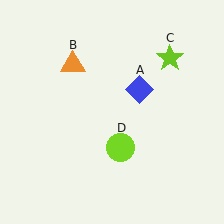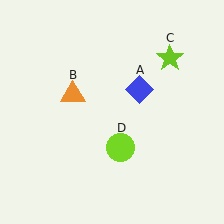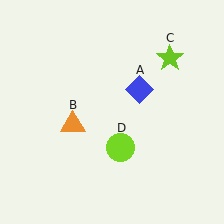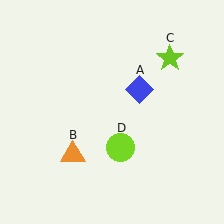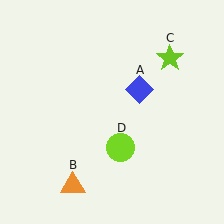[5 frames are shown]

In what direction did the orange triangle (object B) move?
The orange triangle (object B) moved down.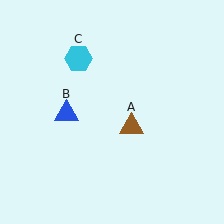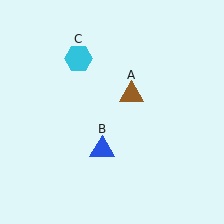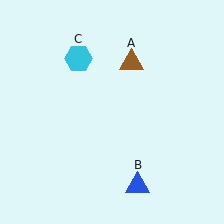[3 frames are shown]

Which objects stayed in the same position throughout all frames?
Cyan hexagon (object C) remained stationary.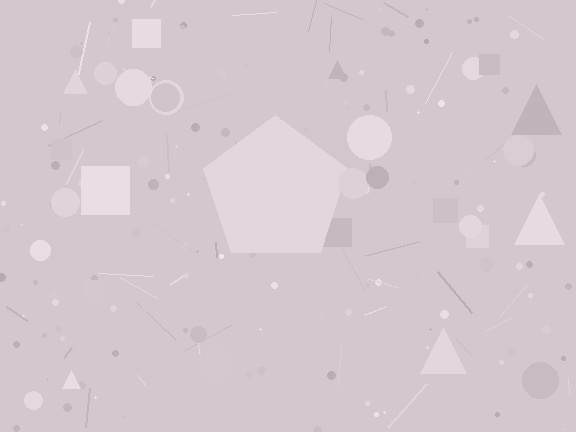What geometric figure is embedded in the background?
A pentagon is embedded in the background.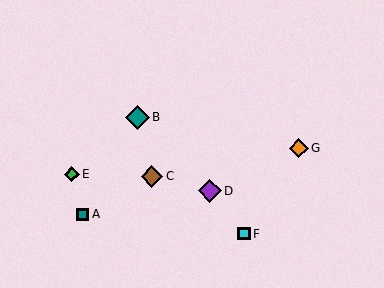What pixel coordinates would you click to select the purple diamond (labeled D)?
Click at (210, 191) to select the purple diamond D.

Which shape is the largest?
The teal diamond (labeled B) is the largest.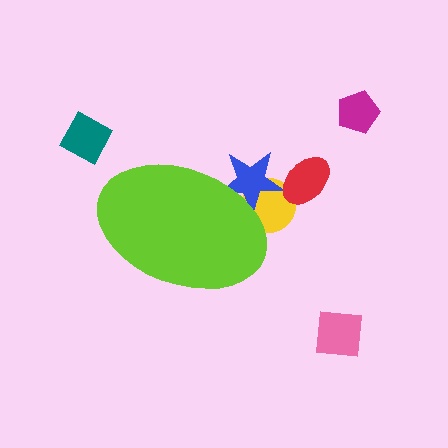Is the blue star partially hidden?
Yes, the blue star is partially hidden behind the lime ellipse.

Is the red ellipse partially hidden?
No, the red ellipse is fully visible.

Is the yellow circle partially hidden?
Yes, the yellow circle is partially hidden behind the lime ellipse.